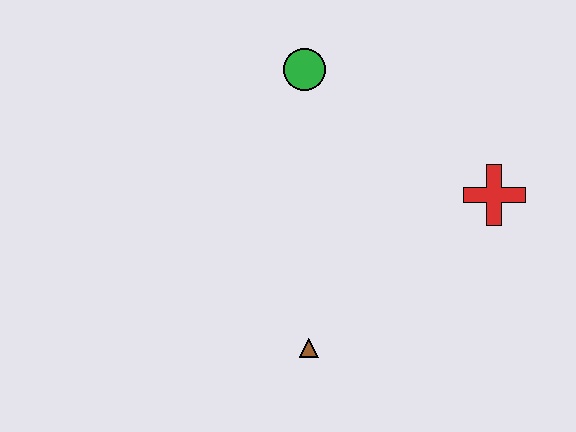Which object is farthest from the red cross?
The brown triangle is farthest from the red cross.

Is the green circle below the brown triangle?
No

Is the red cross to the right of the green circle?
Yes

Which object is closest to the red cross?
The green circle is closest to the red cross.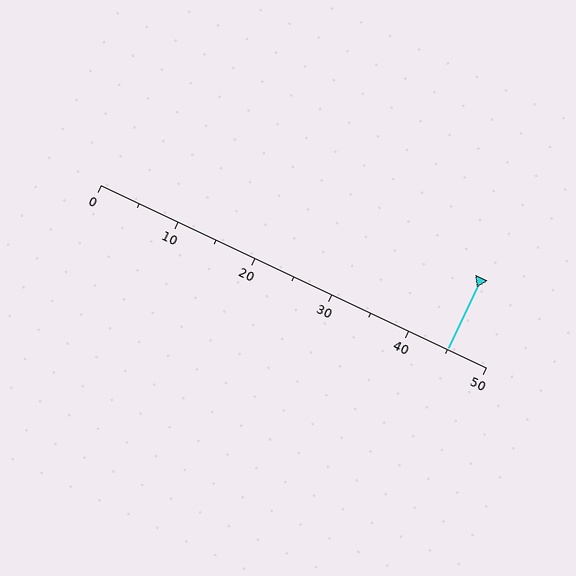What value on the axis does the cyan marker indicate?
The marker indicates approximately 45.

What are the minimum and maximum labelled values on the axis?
The axis runs from 0 to 50.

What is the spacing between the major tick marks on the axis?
The major ticks are spaced 10 apart.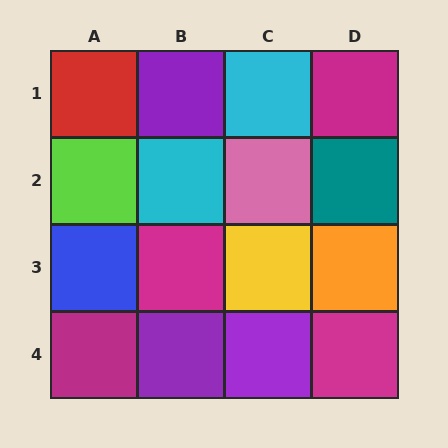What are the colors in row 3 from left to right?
Blue, magenta, yellow, orange.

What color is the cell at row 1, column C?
Cyan.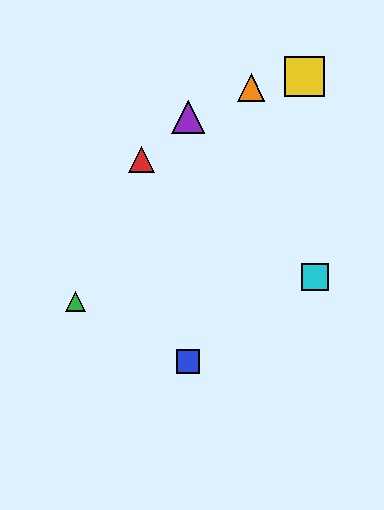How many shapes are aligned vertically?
2 shapes (the blue square, the purple triangle) are aligned vertically.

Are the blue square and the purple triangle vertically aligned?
Yes, both are at x≈188.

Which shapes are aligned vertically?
The blue square, the purple triangle are aligned vertically.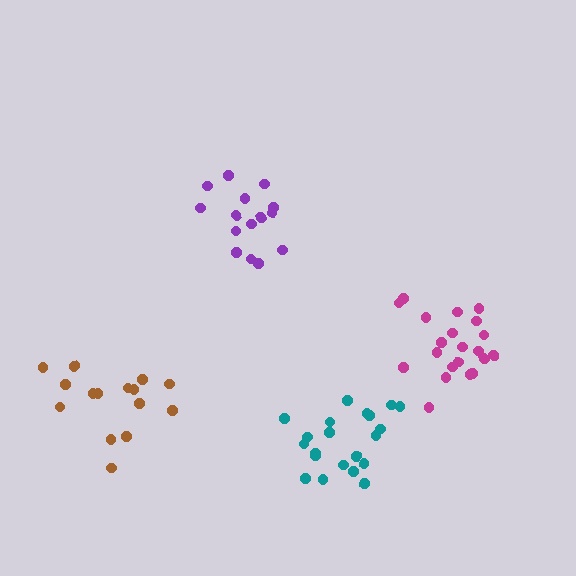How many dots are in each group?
Group 1: 16 dots, Group 2: 15 dots, Group 3: 21 dots, Group 4: 21 dots (73 total).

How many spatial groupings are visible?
There are 4 spatial groupings.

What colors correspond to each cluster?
The clusters are colored: brown, purple, teal, magenta.